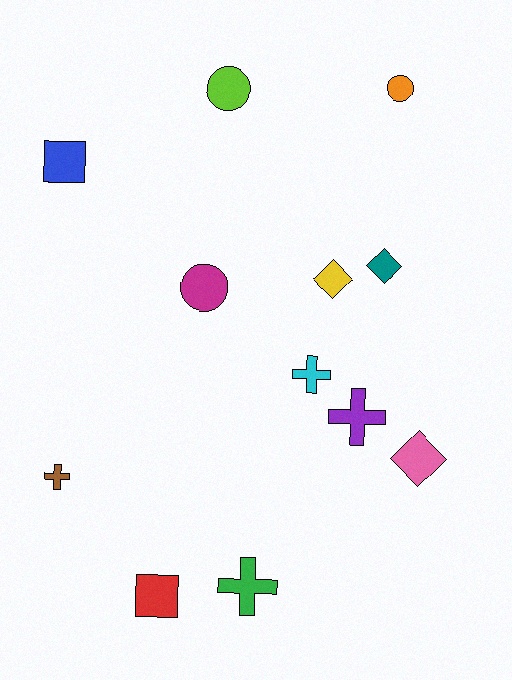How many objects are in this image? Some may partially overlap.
There are 12 objects.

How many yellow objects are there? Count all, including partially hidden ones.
There is 1 yellow object.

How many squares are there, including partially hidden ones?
There are 2 squares.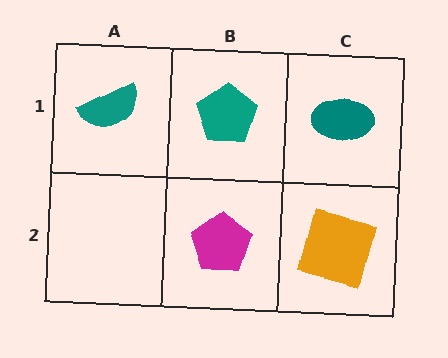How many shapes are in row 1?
3 shapes.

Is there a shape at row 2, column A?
No, that cell is empty.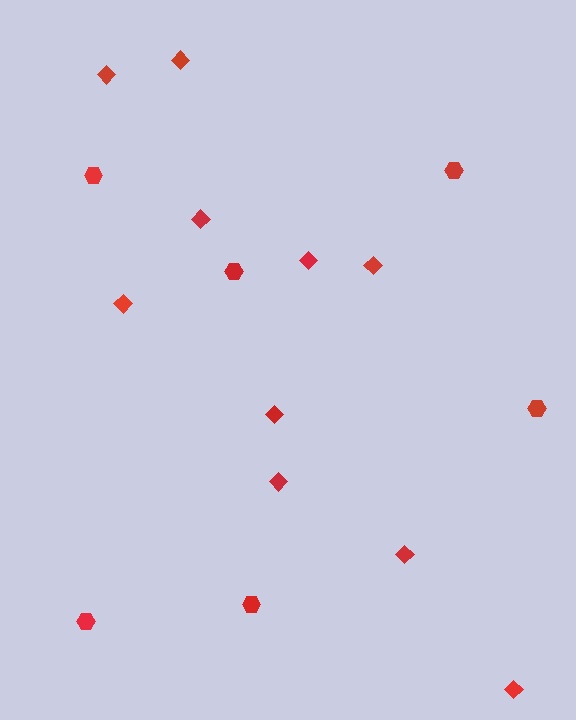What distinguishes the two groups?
There are 2 groups: one group of diamonds (10) and one group of hexagons (6).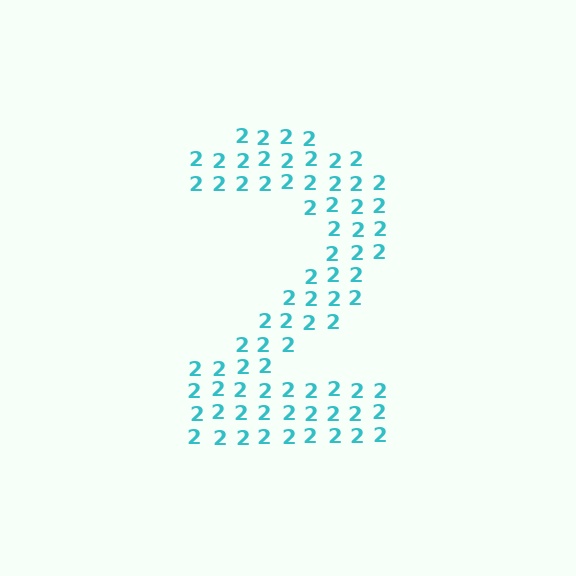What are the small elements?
The small elements are digit 2's.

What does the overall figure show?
The overall figure shows the digit 2.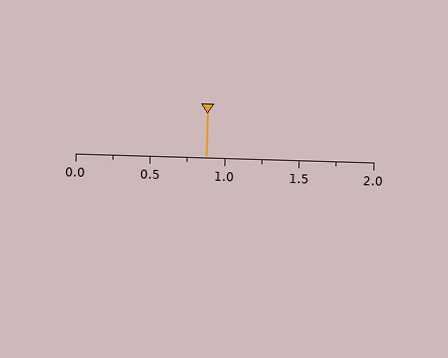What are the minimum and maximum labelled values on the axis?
The axis runs from 0.0 to 2.0.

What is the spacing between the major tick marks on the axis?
The major ticks are spaced 0.5 apart.